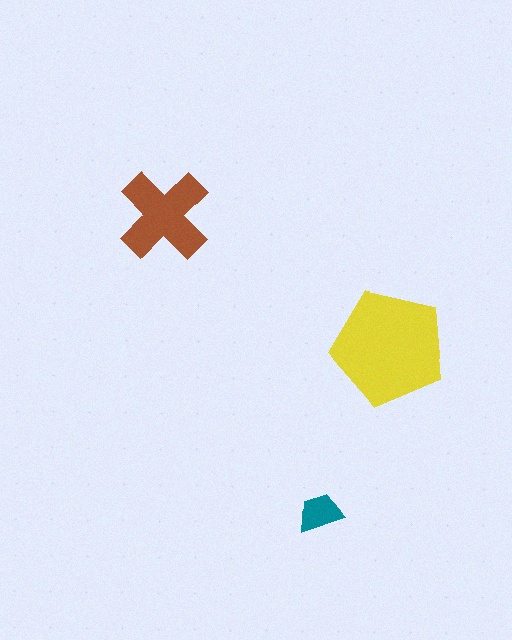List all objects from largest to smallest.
The yellow pentagon, the brown cross, the teal trapezoid.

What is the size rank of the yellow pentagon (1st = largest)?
1st.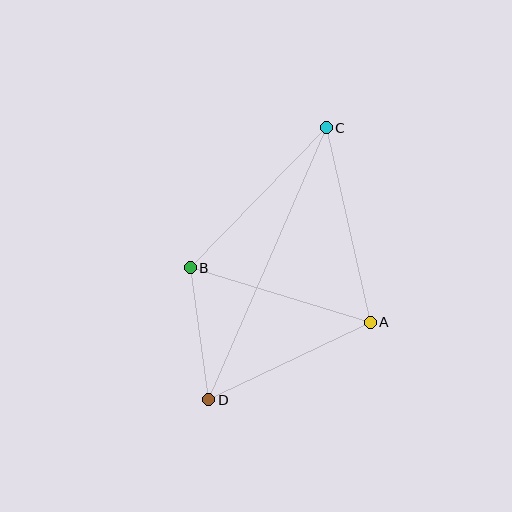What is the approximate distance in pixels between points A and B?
The distance between A and B is approximately 188 pixels.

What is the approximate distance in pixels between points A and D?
The distance between A and D is approximately 179 pixels.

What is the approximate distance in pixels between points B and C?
The distance between B and C is approximately 195 pixels.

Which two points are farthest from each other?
Points C and D are farthest from each other.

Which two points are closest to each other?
Points B and D are closest to each other.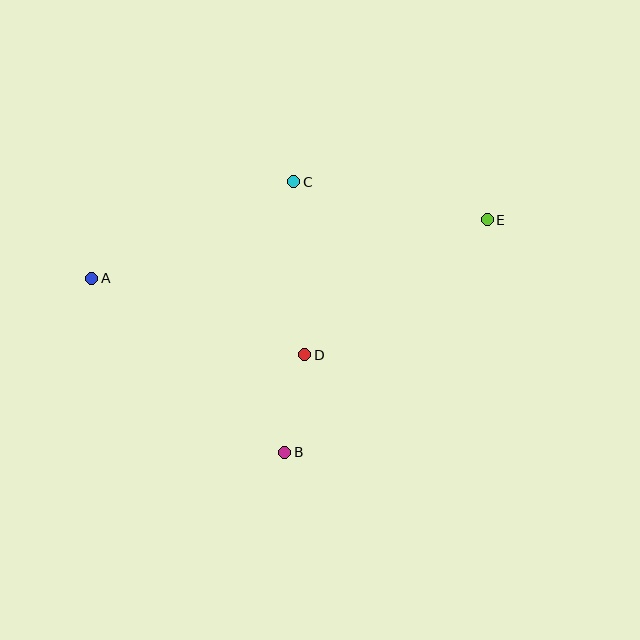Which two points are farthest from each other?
Points A and E are farthest from each other.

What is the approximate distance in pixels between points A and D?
The distance between A and D is approximately 226 pixels.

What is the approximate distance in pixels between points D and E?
The distance between D and E is approximately 227 pixels.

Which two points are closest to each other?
Points B and D are closest to each other.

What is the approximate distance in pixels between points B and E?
The distance between B and E is approximately 308 pixels.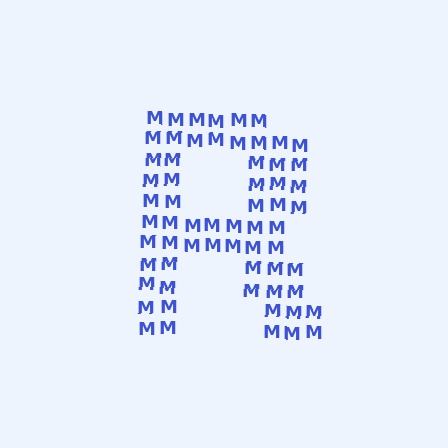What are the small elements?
The small elements are letter M's.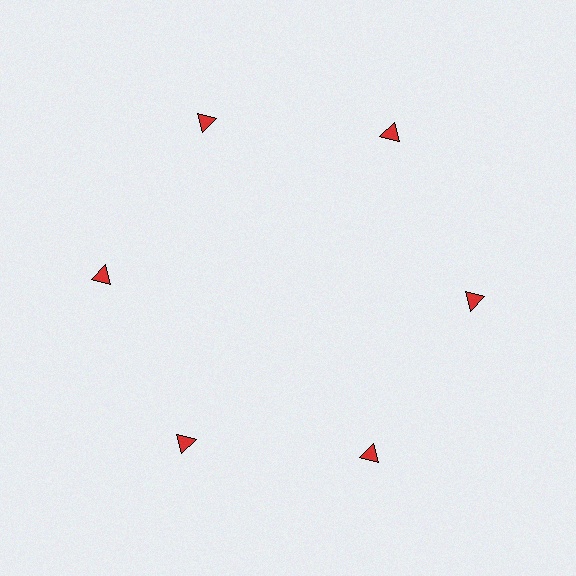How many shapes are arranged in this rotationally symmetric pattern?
There are 6 shapes, arranged in 6 groups of 1.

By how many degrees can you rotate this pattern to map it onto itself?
The pattern maps onto itself every 60 degrees of rotation.